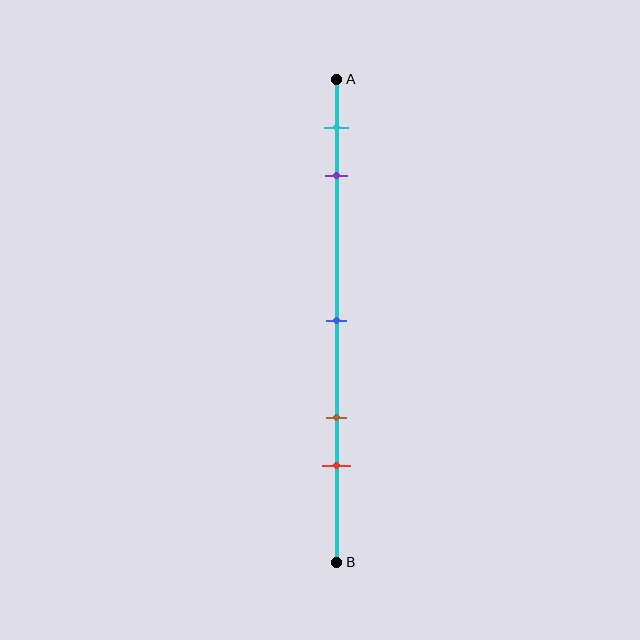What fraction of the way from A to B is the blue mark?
The blue mark is approximately 50% (0.5) of the way from A to B.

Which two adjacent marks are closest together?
The cyan and purple marks are the closest adjacent pair.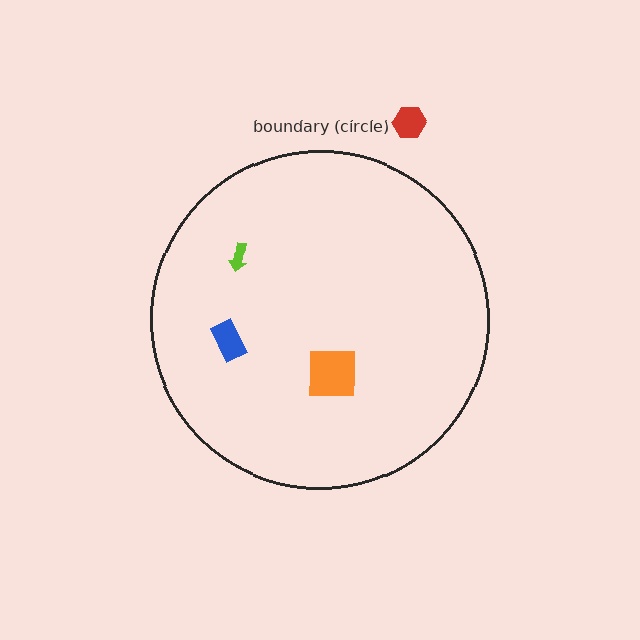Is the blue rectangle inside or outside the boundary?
Inside.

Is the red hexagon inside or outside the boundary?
Outside.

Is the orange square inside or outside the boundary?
Inside.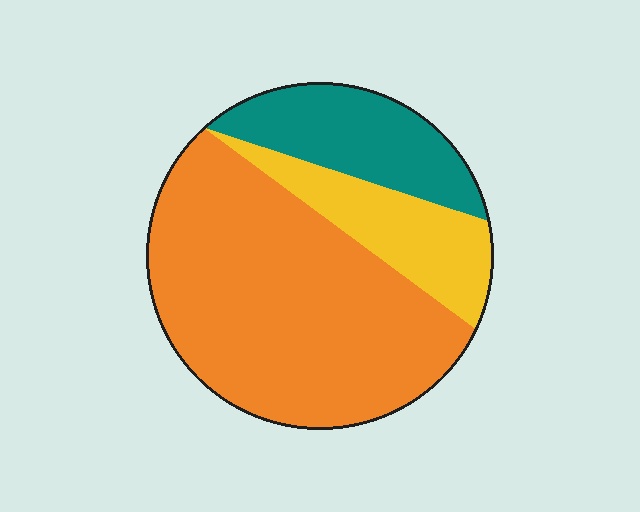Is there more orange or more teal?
Orange.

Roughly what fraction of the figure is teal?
Teal takes up about one fifth (1/5) of the figure.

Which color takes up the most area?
Orange, at roughly 60%.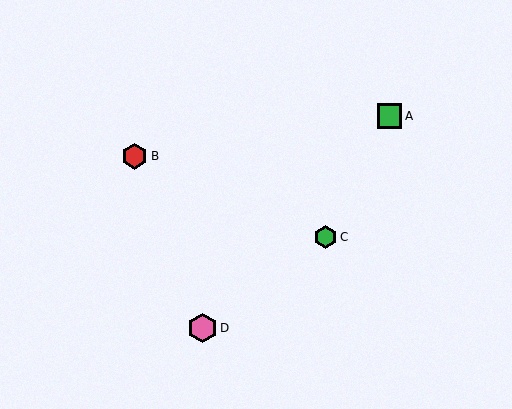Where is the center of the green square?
The center of the green square is at (389, 116).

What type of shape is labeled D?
Shape D is a pink hexagon.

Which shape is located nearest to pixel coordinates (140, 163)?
The red hexagon (labeled B) at (135, 156) is nearest to that location.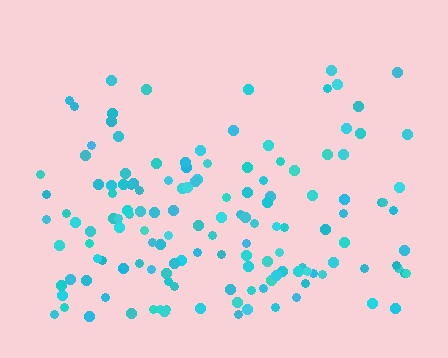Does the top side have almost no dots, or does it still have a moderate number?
Still a moderate number, just noticeably fewer than the bottom.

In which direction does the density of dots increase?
From top to bottom, with the bottom side densest.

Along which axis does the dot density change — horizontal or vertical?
Vertical.